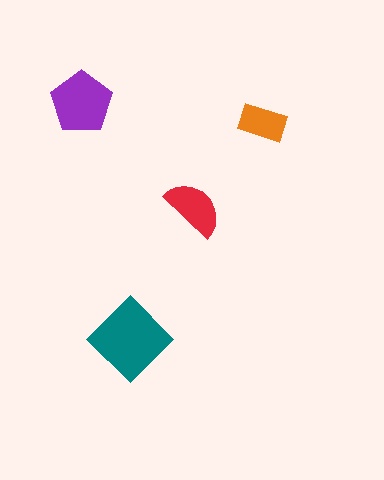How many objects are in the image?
There are 4 objects in the image.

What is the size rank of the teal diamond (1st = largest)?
1st.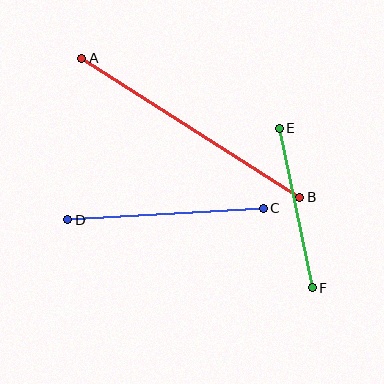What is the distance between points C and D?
The distance is approximately 196 pixels.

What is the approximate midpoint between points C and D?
The midpoint is at approximately (165, 214) pixels.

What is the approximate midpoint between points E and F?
The midpoint is at approximately (296, 208) pixels.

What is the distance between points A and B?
The distance is approximately 258 pixels.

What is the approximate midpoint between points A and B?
The midpoint is at approximately (191, 128) pixels.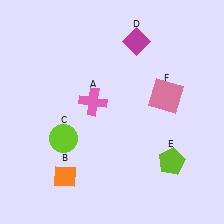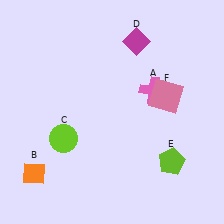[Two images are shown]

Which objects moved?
The objects that moved are: the pink cross (A), the orange diamond (B).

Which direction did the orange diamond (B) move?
The orange diamond (B) moved left.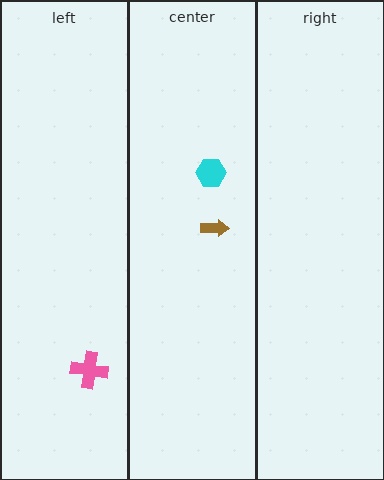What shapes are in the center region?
The brown arrow, the cyan hexagon.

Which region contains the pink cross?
The left region.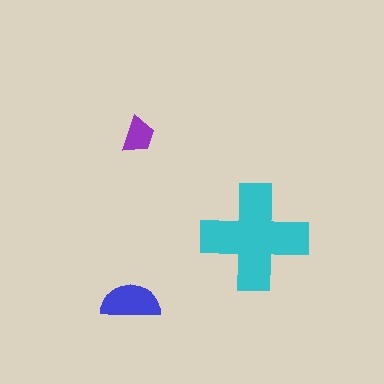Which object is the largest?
The cyan cross.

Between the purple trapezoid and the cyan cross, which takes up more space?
The cyan cross.